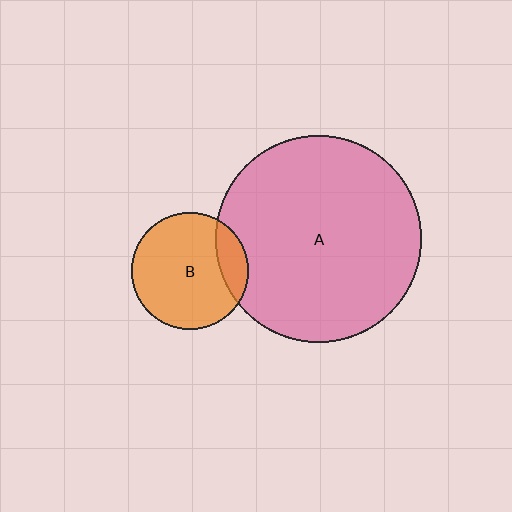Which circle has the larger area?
Circle A (pink).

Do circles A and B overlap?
Yes.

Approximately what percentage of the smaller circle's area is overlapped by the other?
Approximately 15%.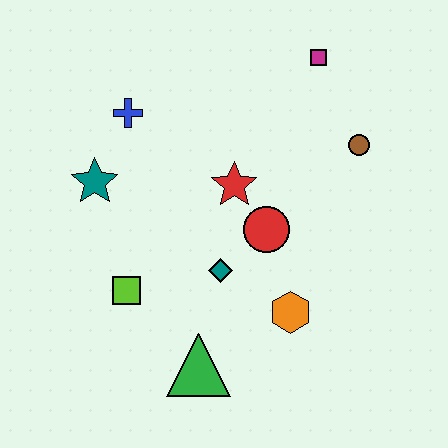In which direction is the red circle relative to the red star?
The red circle is below the red star.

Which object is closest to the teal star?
The blue cross is closest to the teal star.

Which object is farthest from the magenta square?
The green triangle is farthest from the magenta square.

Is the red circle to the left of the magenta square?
Yes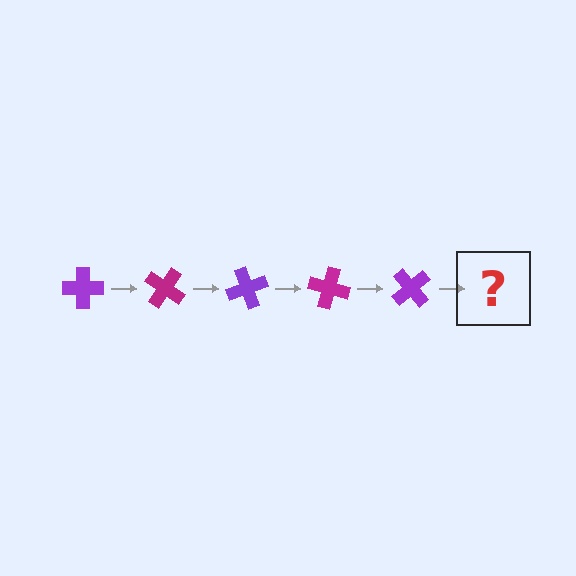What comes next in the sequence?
The next element should be a magenta cross, rotated 175 degrees from the start.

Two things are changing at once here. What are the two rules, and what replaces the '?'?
The two rules are that it rotates 35 degrees each step and the color cycles through purple and magenta. The '?' should be a magenta cross, rotated 175 degrees from the start.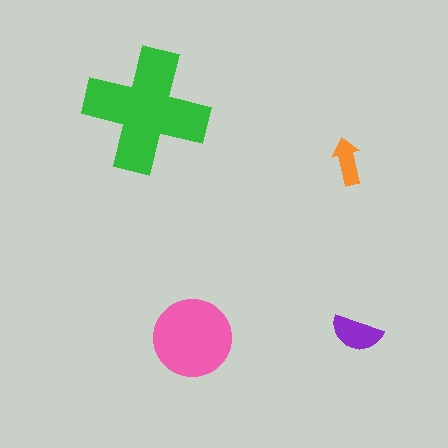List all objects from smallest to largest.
The orange arrow, the purple semicircle, the pink circle, the green cross.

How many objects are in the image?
There are 4 objects in the image.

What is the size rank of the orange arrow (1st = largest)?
4th.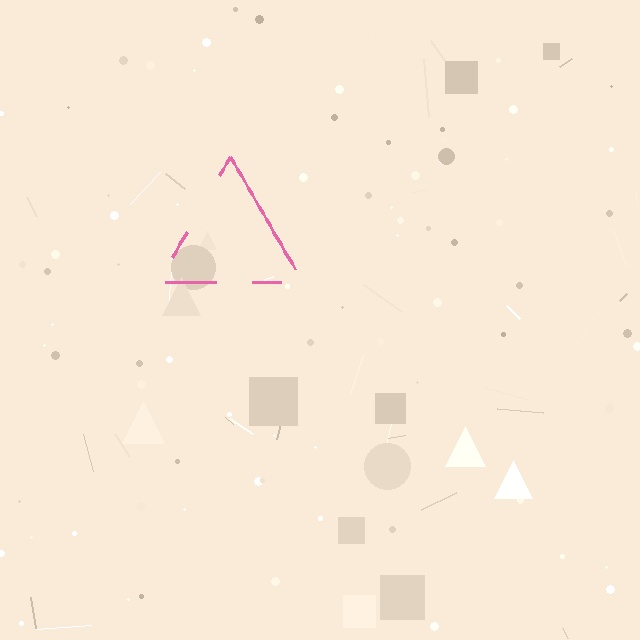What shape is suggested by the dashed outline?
The dashed outline suggests a triangle.